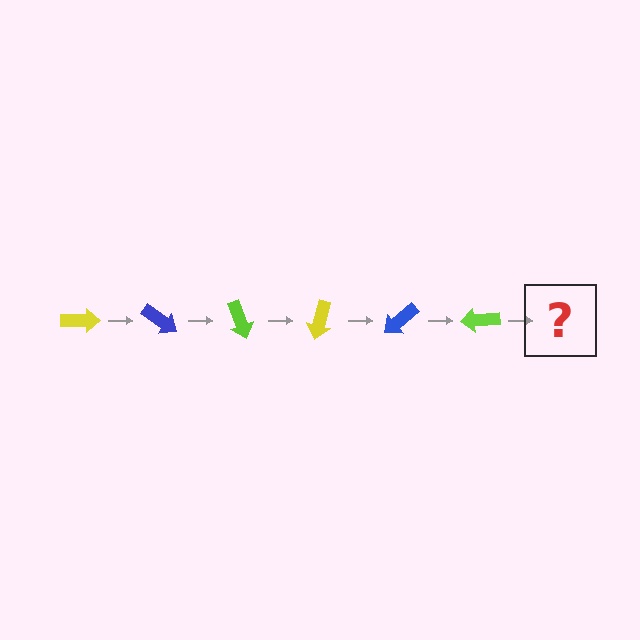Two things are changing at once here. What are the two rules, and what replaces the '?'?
The two rules are that it rotates 35 degrees each step and the color cycles through yellow, blue, and lime. The '?' should be a yellow arrow, rotated 210 degrees from the start.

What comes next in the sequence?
The next element should be a yellow arrow, rotated 210 degrees from the start.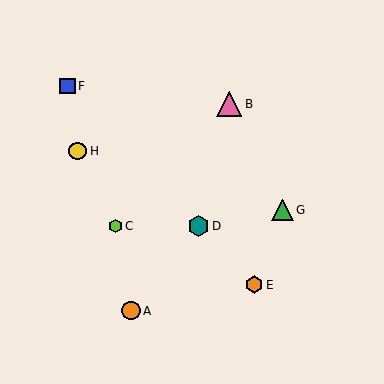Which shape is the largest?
The pink triangle (labeled B) is the largest.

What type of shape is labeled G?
Shape G is a green triangle.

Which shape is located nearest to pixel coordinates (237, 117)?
The pink triangle (labeled B) at (229, 104) is nearest to that location.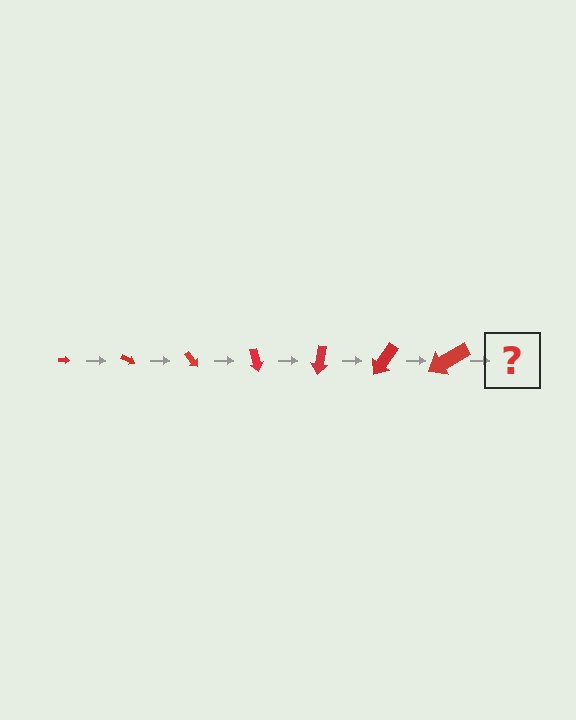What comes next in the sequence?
The next element should be an arrow, larger than the previous one and rotated 175 degrees from the start.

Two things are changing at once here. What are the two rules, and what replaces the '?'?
The two rules are that the arrow grows larger each step and it rotates 25 degrees each step. The '?' should be an arrow, larger than the previous one and rotated 175 degrees from the start.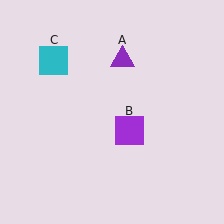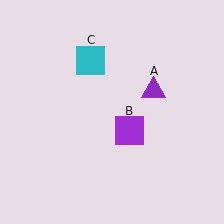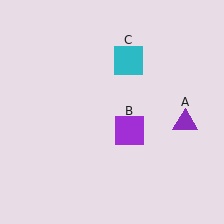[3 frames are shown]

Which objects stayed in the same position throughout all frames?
Purple square (object B) remained stationary.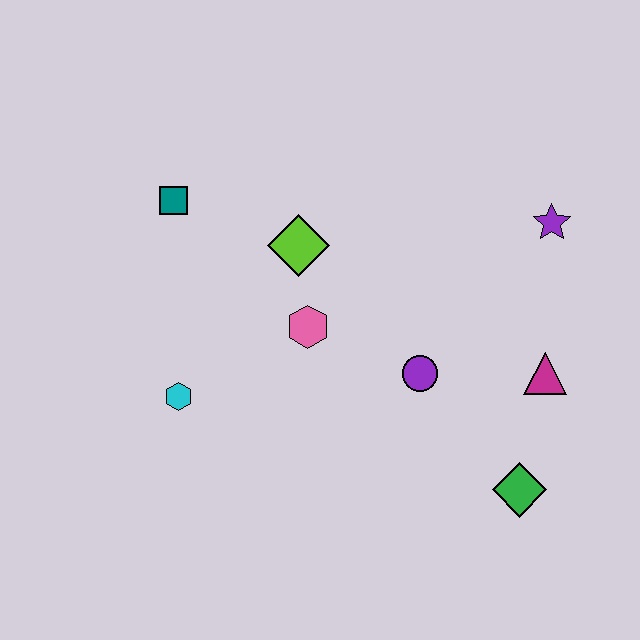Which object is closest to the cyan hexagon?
The pink hexagon is closest to the cyan hexagon.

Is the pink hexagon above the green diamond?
Yes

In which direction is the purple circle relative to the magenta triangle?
The purple circle is to the left of the magenta triangle.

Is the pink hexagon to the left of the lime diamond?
No